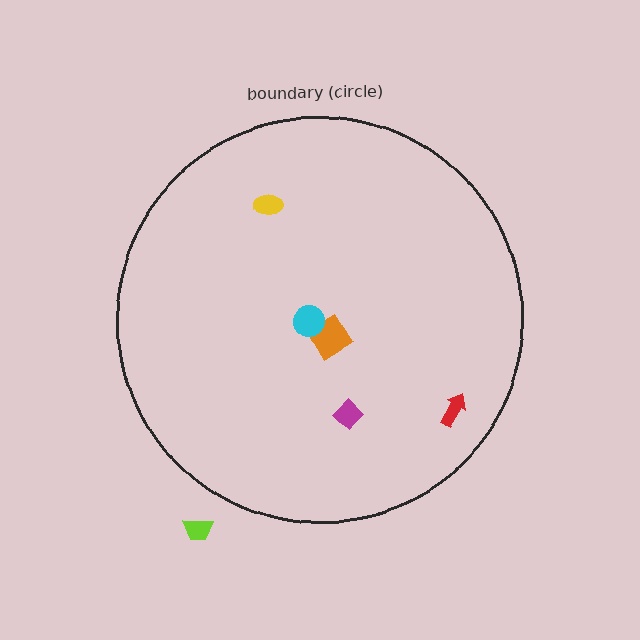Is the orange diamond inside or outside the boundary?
Inside.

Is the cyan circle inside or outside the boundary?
Inside.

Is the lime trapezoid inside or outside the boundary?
Outside.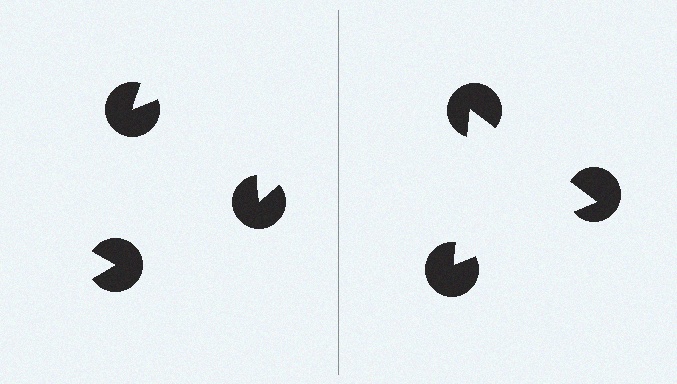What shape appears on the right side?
An illusory triangle.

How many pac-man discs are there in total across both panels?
6 — 3 on each side.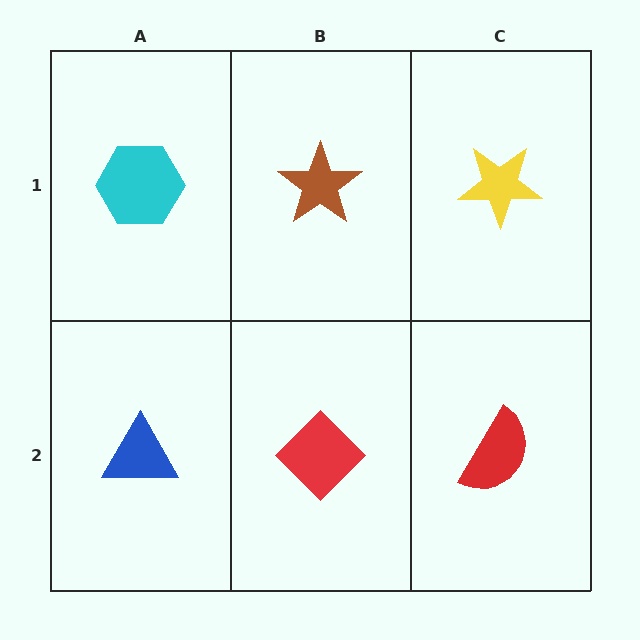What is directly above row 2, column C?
A yellow star.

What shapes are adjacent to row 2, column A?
A cyan hexagon (row 1, column A), a red diamond (row 2, column B).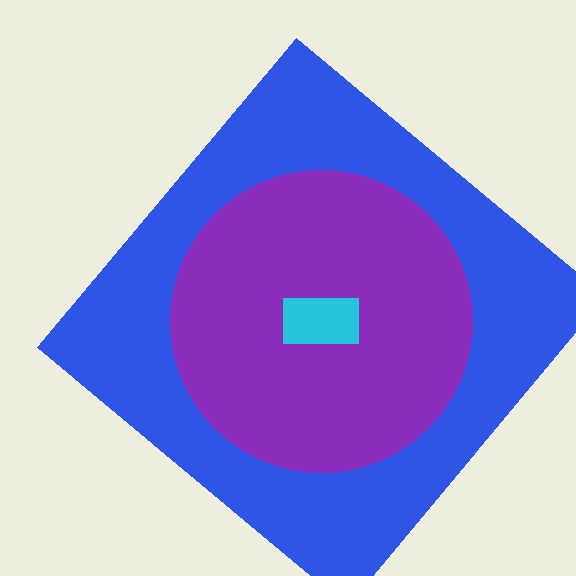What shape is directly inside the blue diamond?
The purple circle.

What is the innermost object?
The cyan rectangle.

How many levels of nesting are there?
3.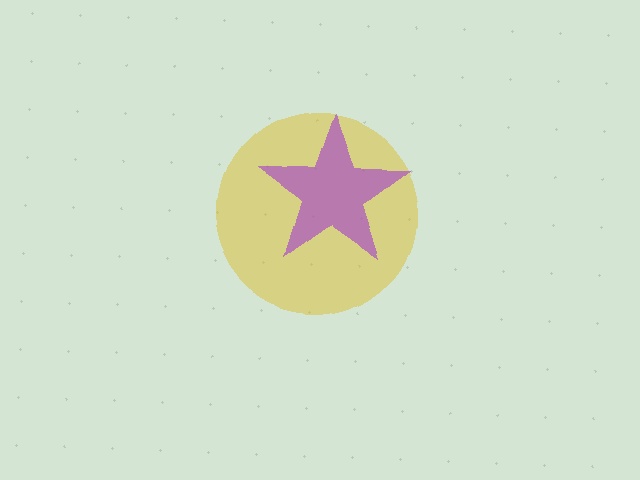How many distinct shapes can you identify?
There are 2 distinct shapes: a yellow circle, a purple star.